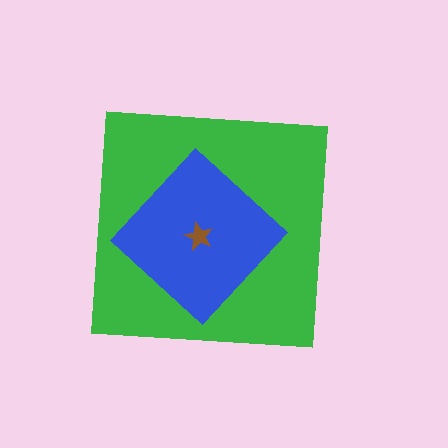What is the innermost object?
The brown star.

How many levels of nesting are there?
3.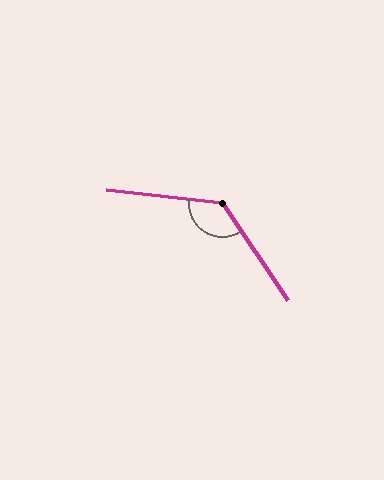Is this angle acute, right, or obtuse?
It is obtuse.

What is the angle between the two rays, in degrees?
Approximately 130 degrees.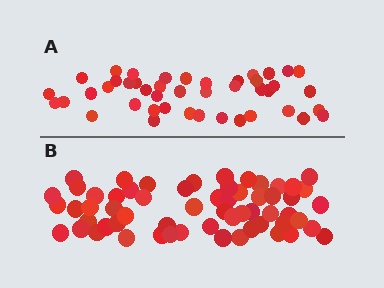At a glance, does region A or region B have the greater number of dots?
Region B (the bottom region) has more dots.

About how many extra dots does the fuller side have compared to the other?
Region B has approximately 15 more dots than region A.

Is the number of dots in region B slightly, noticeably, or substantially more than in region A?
Region B has noticeably more, but not dramatically so. The ratio is roughly 1.4 to 1.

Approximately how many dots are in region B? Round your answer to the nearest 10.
About 60 dots.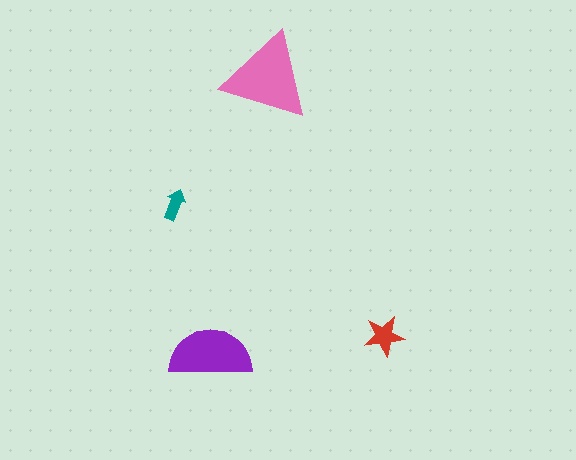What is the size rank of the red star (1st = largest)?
3rd.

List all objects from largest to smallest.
The pink triangle, the purple semicircle, the red star, the teal arrow.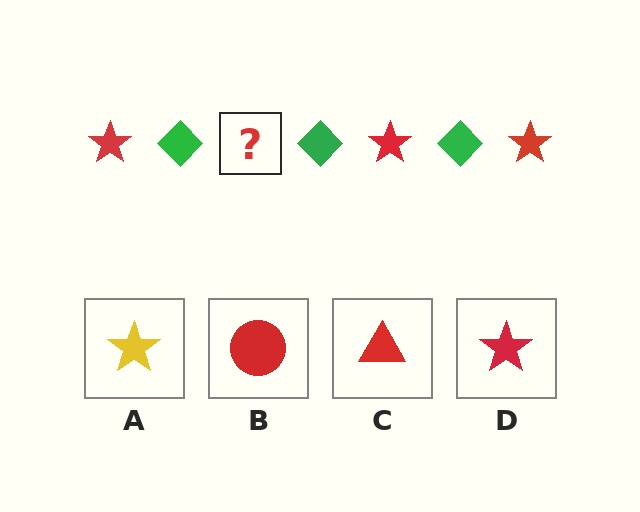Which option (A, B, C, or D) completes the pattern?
D.